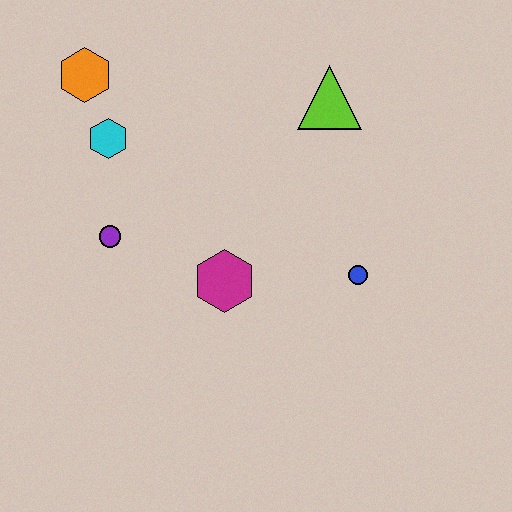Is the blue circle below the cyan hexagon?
Yes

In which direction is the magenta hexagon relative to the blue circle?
The magenta hexagon is to the left of the blue circle.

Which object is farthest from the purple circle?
The lime triangle is farthest from the purple circle.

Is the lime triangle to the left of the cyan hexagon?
No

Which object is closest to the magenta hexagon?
The purple circle is closest to the magenta hexagon.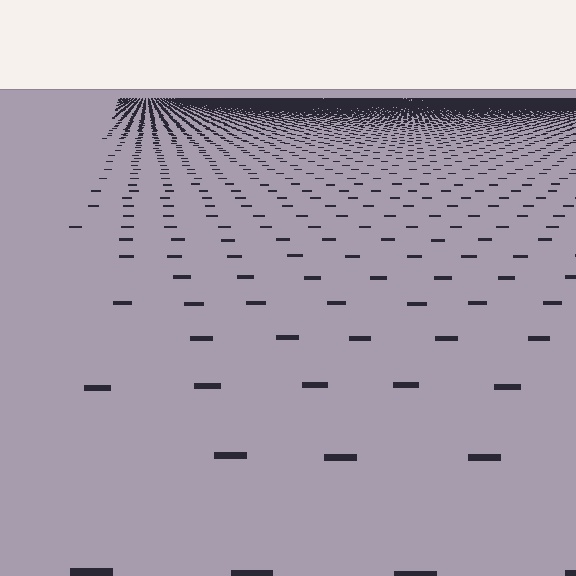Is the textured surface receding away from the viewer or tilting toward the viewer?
The surface is receding away from the viewer. Texture elements get smaller and denser toward the top.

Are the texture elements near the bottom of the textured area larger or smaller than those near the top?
Larger. Near the bottom, elements are closer to the viewer and appear at a bigger on-screen size.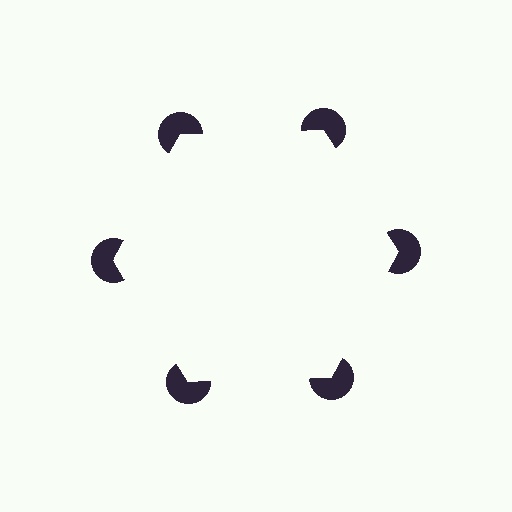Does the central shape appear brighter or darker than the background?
It typically appears slightly brighter than the background, even though no actual brightness change is drawn.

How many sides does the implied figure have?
6 sides.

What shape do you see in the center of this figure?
An illusory hexagon — its edges are inferred from the aligned wedge cuts in the pac-man discs, not physically drawn.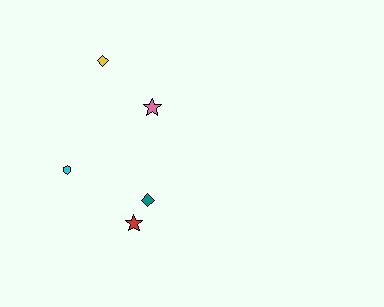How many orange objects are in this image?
There are no orange objects.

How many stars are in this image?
There are 2 stars.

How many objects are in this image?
There are 5 objects.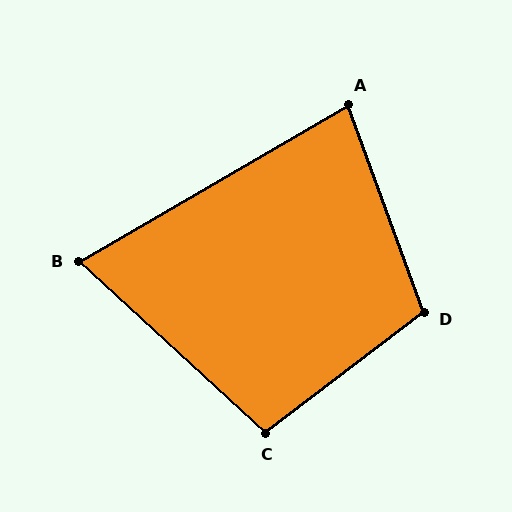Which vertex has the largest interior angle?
D, at approximately 107 degrees.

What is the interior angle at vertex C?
Approximately 100 degrees (obtuse).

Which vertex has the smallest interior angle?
B, at approximately 73 degrees.